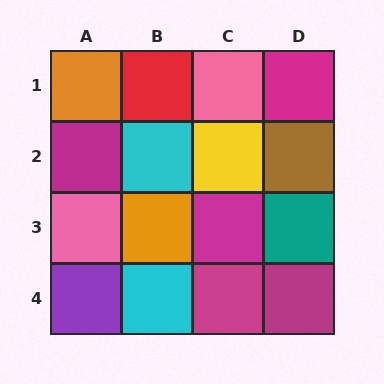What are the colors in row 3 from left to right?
Pink, orange, magenta, teal.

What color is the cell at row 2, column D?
Brown.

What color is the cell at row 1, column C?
Pink.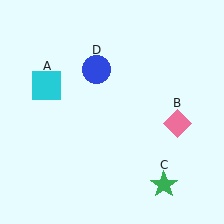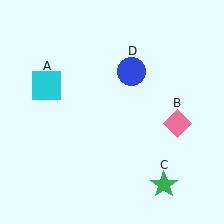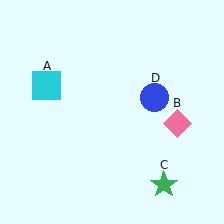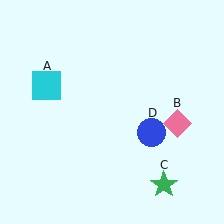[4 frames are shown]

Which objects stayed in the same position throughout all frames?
Cyan square (object A) and pink diamond (object B) and green star (object C) remained stationary.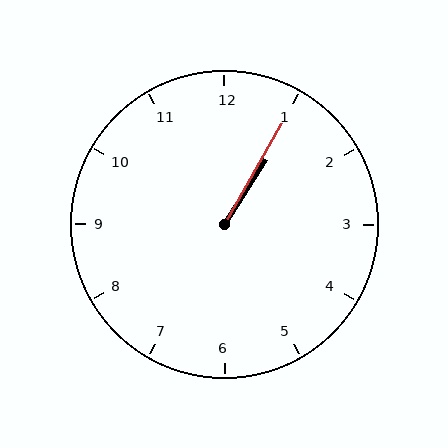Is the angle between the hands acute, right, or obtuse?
It is acute.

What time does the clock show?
1:05.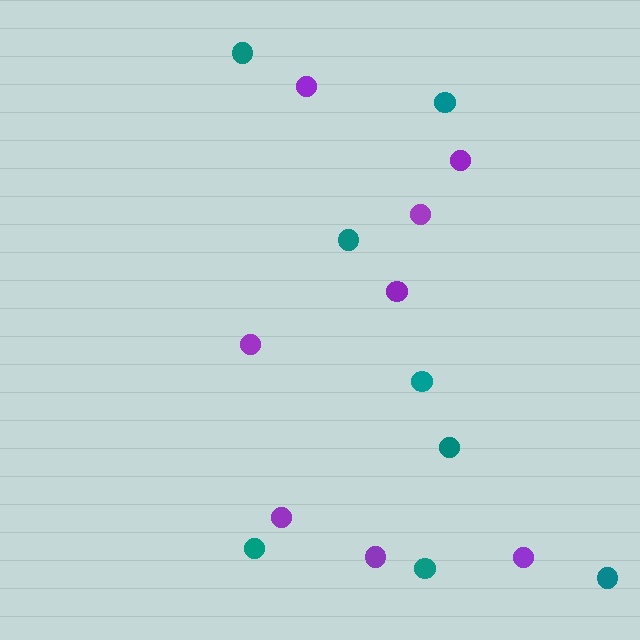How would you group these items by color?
There are 2 groups: one group of purple circles (8) and one group of teal circles (8).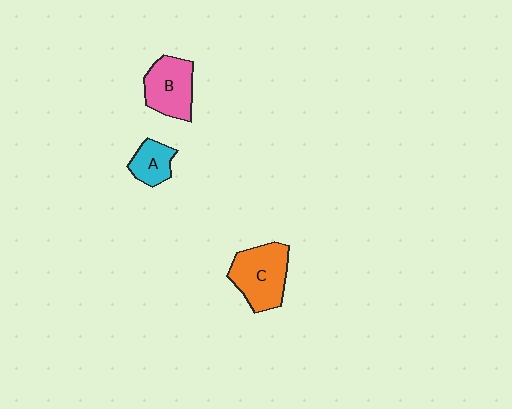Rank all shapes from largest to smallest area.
From largest to smallest: C (orange), B (pink), A (cyan).